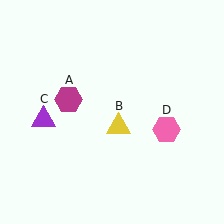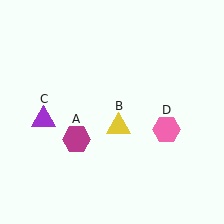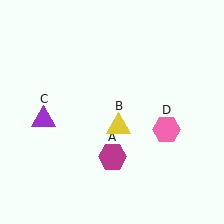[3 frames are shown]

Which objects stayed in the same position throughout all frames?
Yellow triangle (object B) and purple triangle (object C) and pink hexagon (object D) remained stationary.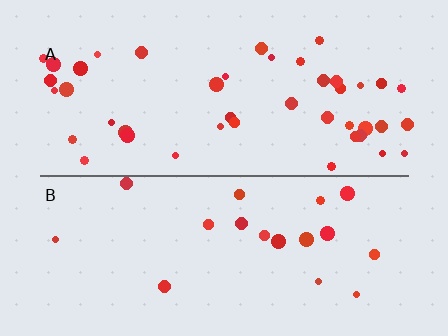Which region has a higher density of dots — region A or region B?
A (the top).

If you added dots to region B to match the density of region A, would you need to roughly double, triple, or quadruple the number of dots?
Approximately double.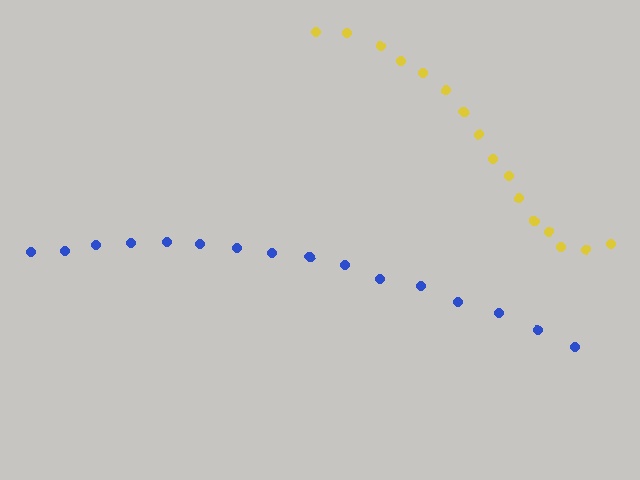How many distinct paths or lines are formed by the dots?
There are 2 distinct paths.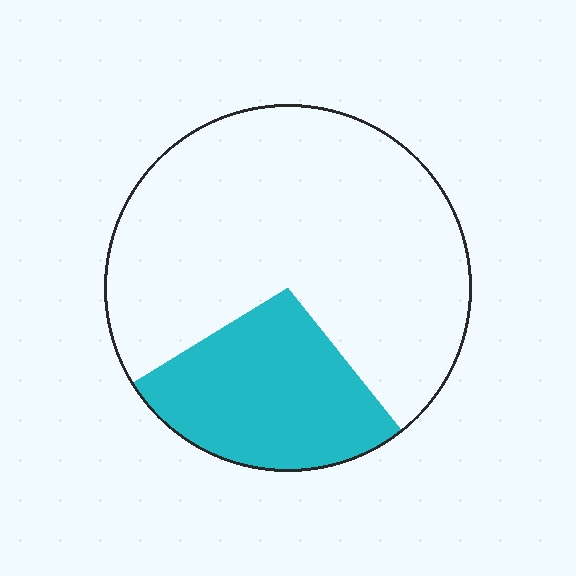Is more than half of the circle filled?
No.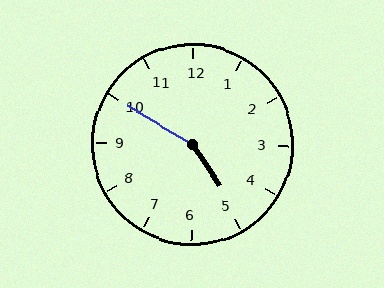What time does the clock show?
4:50.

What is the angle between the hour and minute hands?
Approximately 155 degrees.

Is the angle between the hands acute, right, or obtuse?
It is obtuse.